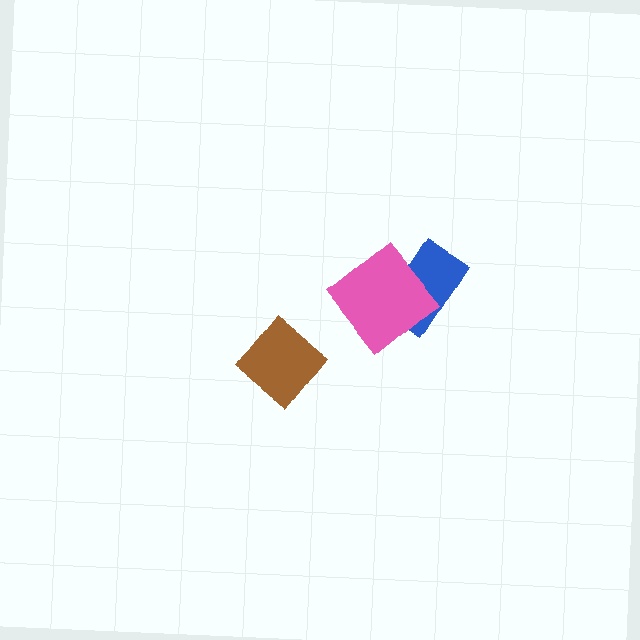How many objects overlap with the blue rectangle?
1 object overlaps with the blue rectangle.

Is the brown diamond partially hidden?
No, no other shape covers it.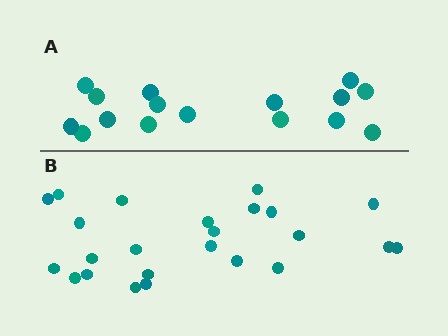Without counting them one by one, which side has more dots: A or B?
Region B (the bottom region) has more dots.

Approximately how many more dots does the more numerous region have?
Region B has roughly 8 or so more dots than region A.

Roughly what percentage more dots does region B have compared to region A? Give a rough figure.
About 50% more.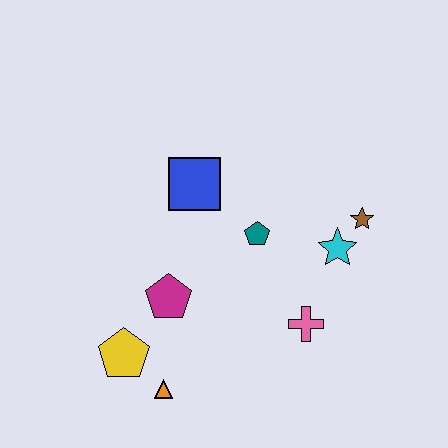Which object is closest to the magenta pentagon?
The yellow pentagon is closest to the magenta pentagon.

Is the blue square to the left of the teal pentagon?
Yes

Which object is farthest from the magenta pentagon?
The brown star is farthest from the magenta pentagon.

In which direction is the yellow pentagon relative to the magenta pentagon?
The yellow pentagon is below the magenta pentagon.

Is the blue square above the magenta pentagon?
Yes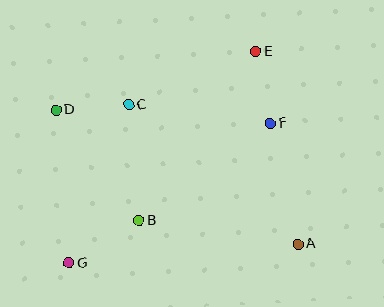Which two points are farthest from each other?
Points E and G are farthest from each other.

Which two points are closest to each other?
Points C and D are closest to each other.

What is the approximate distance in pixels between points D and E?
The distance between D and E is approximately 208 pixels.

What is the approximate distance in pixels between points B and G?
The distance between B and G is approximately 82 pixels.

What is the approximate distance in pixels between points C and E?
The distance between C and E is approximately 138 pixels.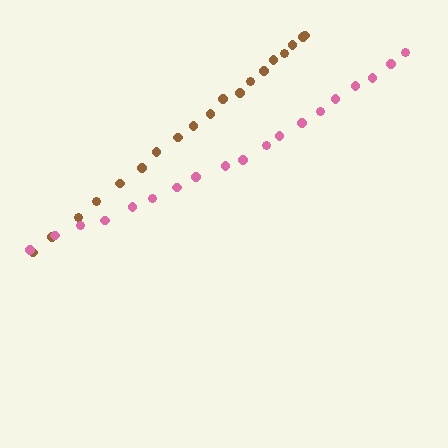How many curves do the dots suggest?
There are 2 distinct paths.